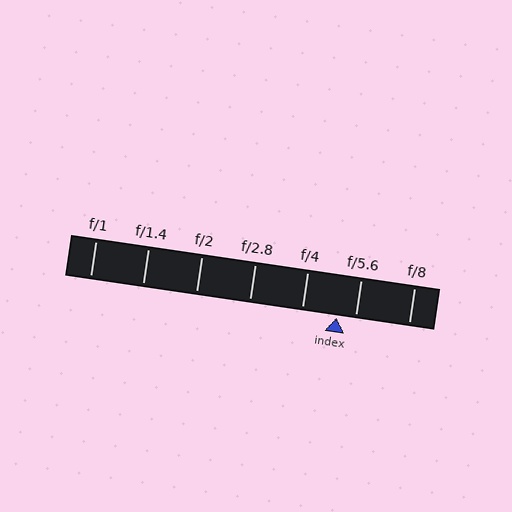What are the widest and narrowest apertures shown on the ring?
The widest aperture shown is f/1 and the narrowest is f/8.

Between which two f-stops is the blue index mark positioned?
The index mark is between f/4 and f/5.6.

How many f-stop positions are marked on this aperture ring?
There are 7 f-stop positions marked.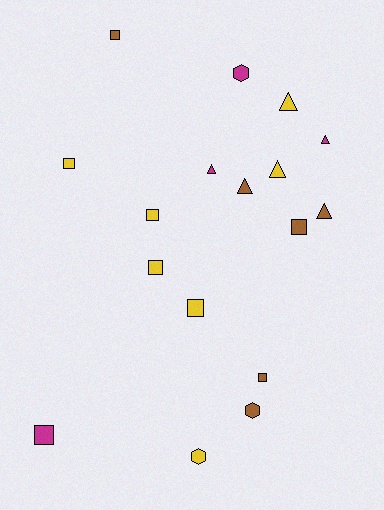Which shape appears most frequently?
Square, with 8 objects.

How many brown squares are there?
There are 3 brown squares.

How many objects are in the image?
There are 17 objects.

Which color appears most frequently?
Yellow, with 7 objects.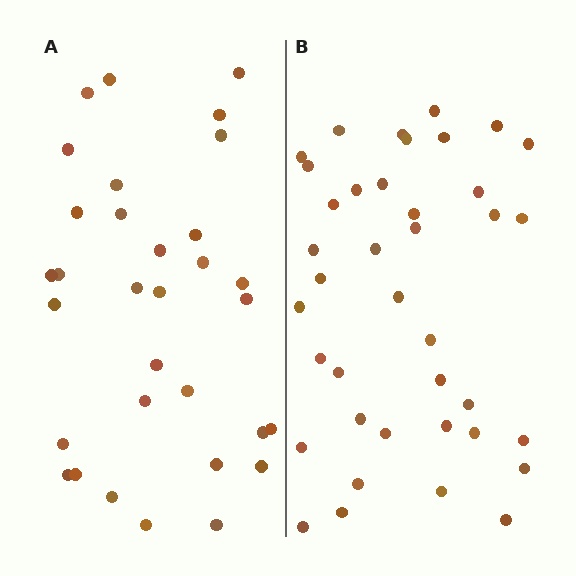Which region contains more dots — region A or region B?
Region B (the right region) has more dots.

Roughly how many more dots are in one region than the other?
Region B has roughly 8 or so more dots than region A.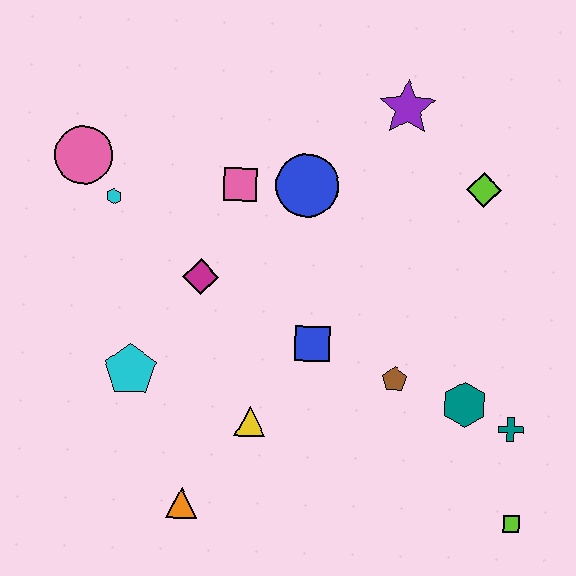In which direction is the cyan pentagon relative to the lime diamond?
The cyan pentagon is to the left of the lime diamond.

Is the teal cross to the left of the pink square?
No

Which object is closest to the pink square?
The blue circle is closest to the pink square.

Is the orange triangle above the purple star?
No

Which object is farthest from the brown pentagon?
The pink circle is farthest from the brown pentagon.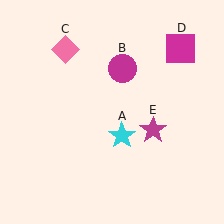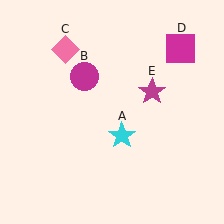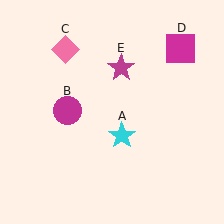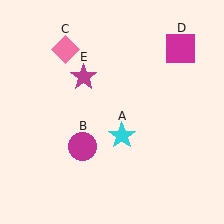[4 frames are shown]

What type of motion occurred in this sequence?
The magenta circle (object B), magenta star (object E) rotated counterclockwise around the center of the scene.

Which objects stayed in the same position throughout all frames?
Cyan star (object A) and pink diamond (object C) and magenta square (object D) remained stationary.